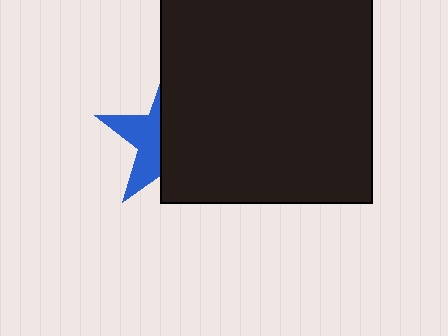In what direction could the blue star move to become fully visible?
The blue star could move left. That would shift it out from behind the black square entirely.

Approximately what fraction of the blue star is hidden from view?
Roughly 62% of the blue star is hidden behind the black square.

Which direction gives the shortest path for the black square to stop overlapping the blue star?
Moving right gives the shortest separation.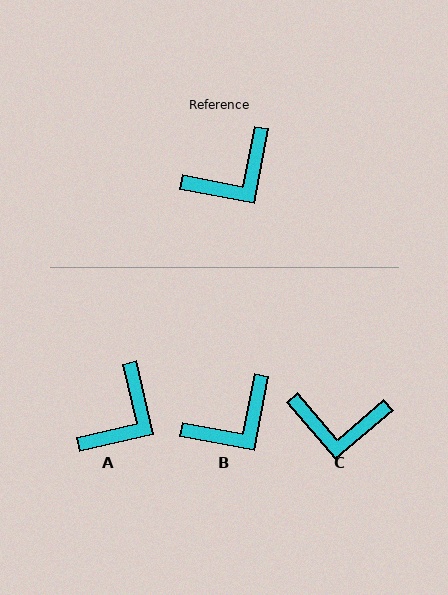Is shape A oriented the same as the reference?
No, it is off by about 24 degrees.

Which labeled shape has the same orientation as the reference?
B.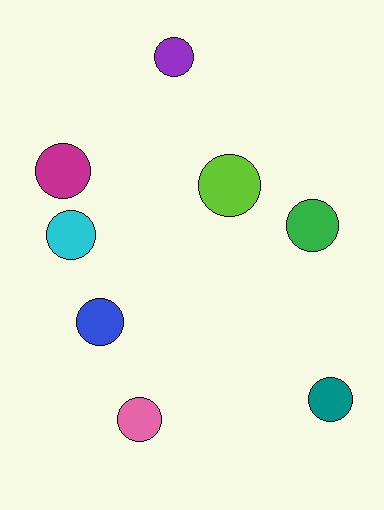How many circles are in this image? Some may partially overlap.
There are 8 circles.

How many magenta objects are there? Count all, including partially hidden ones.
There is 1 magenta object.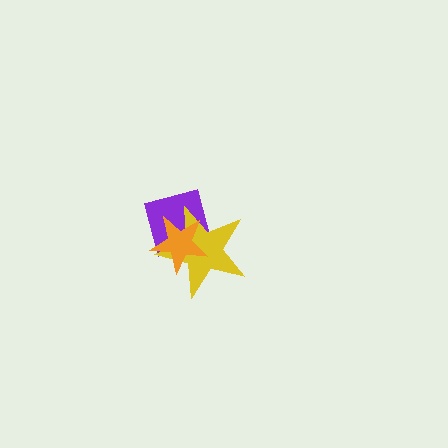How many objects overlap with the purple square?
2 objects overlap with the purple square.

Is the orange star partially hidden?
No, no other shape covers it.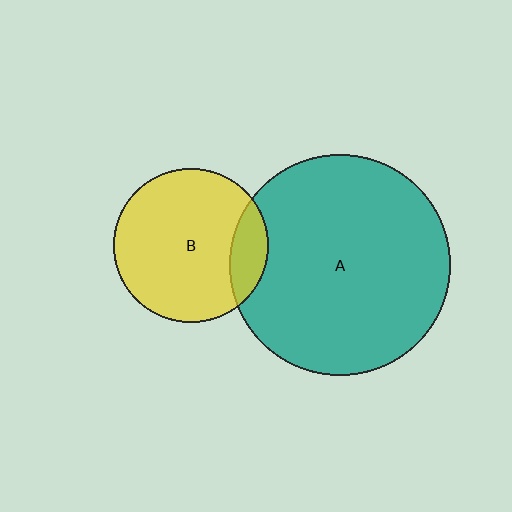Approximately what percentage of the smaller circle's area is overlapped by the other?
Approximately 15%.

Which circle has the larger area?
Circle A (teal).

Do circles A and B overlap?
Yes.